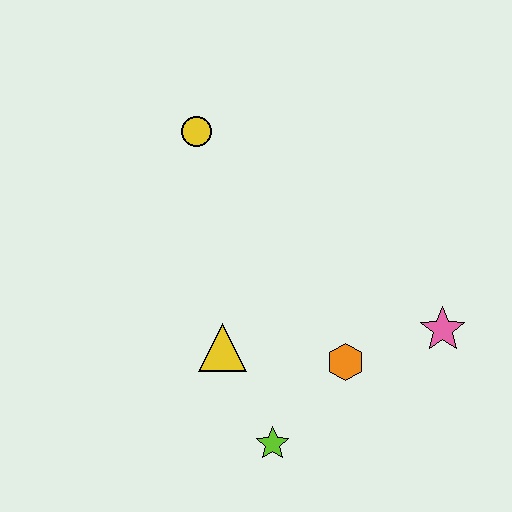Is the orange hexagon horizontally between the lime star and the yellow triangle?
No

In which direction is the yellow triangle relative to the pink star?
The yellow triangle is to the left of the pink star.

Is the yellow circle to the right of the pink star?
No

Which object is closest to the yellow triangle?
The lime star is closest to the yellow triangle.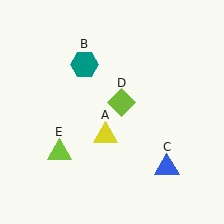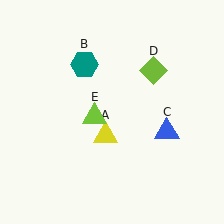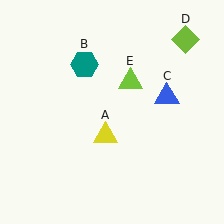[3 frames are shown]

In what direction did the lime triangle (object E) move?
The lime triangle (object E) moved up and to the right.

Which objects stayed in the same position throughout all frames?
Yellow triangle (object A) and teal hexagon (object B) remained stationary.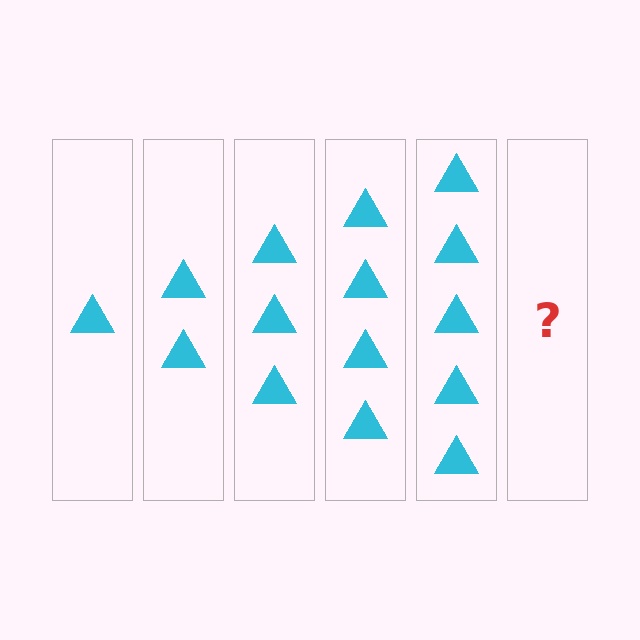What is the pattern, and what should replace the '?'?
The pattern is that each step adds one more triangle. The '?' should be 6 triangles.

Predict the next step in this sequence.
The next step is 6 triangles.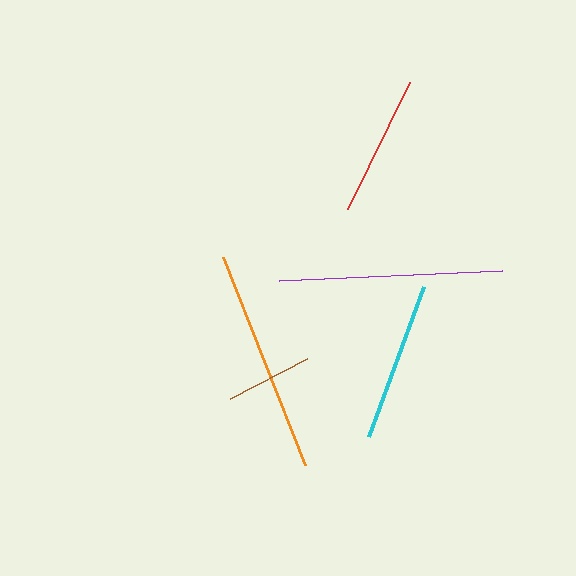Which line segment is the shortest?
The brown line is the shortest at approximately 88 pixels.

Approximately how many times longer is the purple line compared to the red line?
The purple line is approximately 1.6 times the length of the red line.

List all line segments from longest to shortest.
From longest to shortest: orange, purple, cyan, red, brown.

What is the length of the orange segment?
The orange segment is approximately 224 pixels long.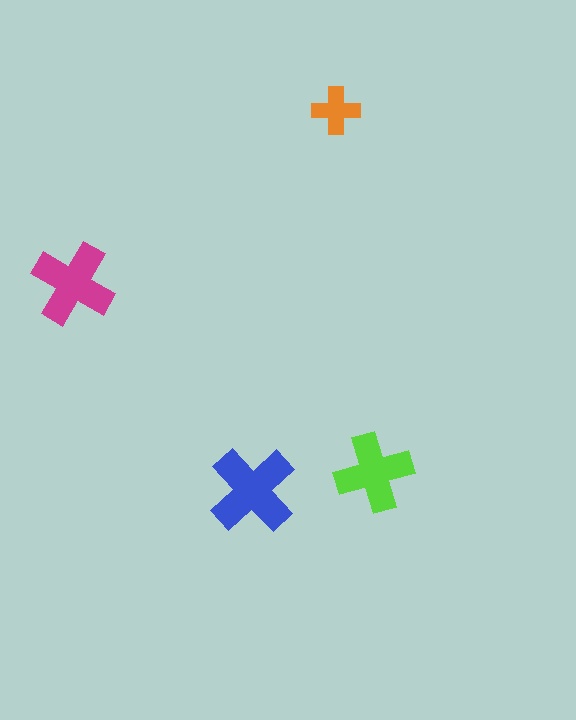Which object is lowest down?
The blue cross is bottommost.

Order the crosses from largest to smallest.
the blue one, the magenta one, the lime one, the orange one.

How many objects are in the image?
There are 4 objects in the image.